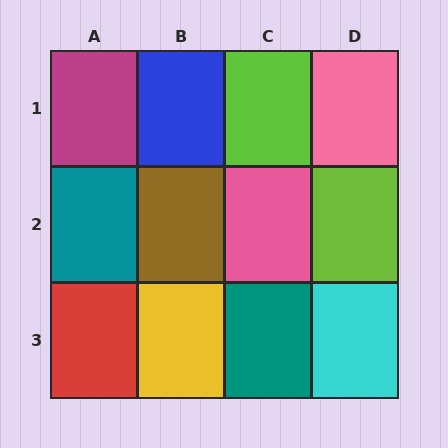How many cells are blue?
1 cell is blue.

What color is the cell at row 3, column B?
Yellow.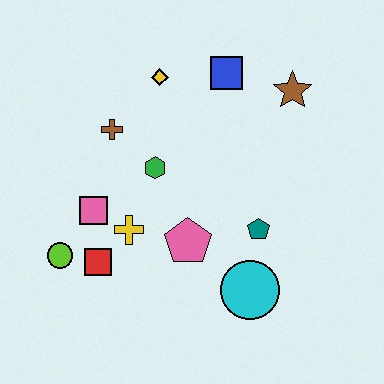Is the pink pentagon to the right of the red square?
Yes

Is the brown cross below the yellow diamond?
Yes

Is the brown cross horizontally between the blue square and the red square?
Yes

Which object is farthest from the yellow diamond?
The cyan circle is farthest from the yellow diamond.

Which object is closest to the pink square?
The yellow cross is closest to the pink square.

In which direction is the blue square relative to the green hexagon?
The blue square is above the green hexagon.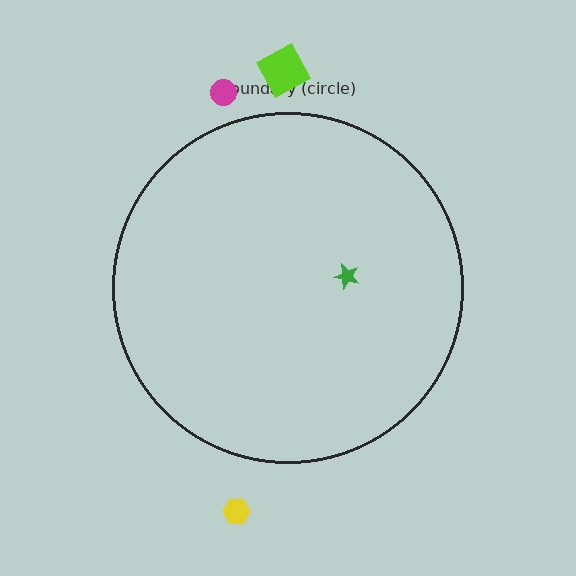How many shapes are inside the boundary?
1 inside, 3 outside.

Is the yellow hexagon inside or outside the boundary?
Outside.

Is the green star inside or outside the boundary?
Inside.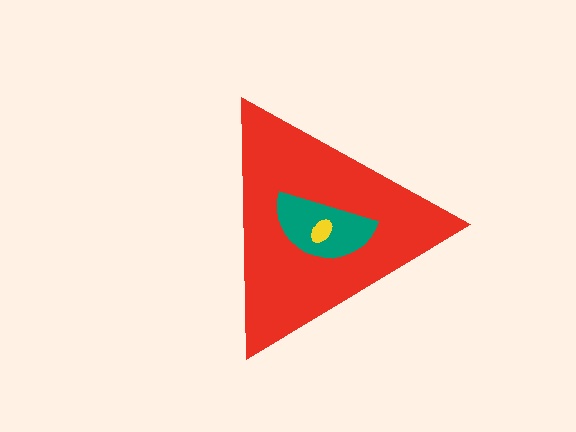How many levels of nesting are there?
3.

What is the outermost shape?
The red triangle.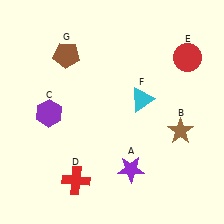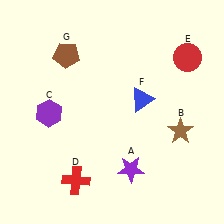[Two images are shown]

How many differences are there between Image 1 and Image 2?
There is 1 difference between the two images.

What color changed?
The triangle (F) changed from cyan in Image 1 to blue in Image 2.